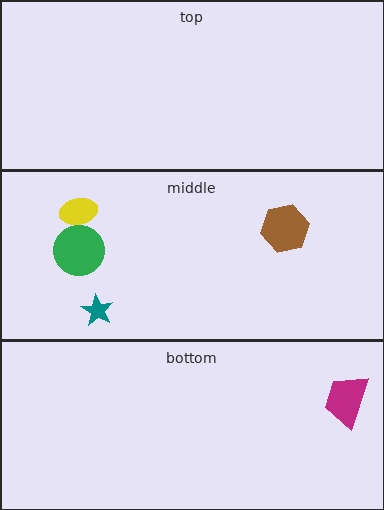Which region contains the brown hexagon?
The middle region.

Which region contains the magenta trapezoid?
The bottom region.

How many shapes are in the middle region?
4.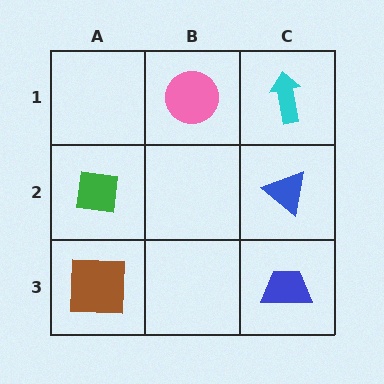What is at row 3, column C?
A blue trapezoid.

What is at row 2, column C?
A blue triangle.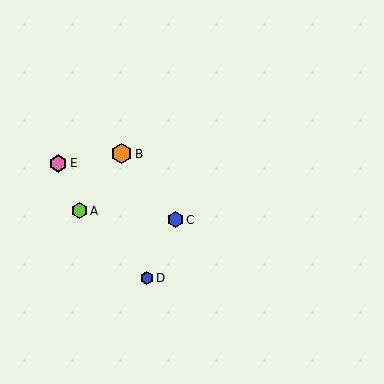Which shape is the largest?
The orange hexagon (labeled B) is the largest.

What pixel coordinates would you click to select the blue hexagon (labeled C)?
Click at (176, 220) to select the blue hexagon C.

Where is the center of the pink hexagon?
The center of the pink hexagon is at (58, 163).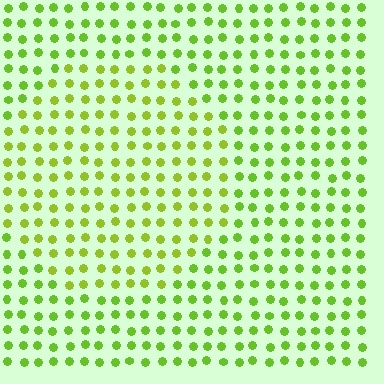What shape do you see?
I see a circle.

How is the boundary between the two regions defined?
The boundary is defined purely by a slight shift in hue (about 18 degrees). Spacing, size, and orientation are identical on both sides.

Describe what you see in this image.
The image is filled with small lime elements in a uniform arrangement. A circle-shaped region is visible where the elements are tinted to a slightly different hue, forming a subtle color boundary.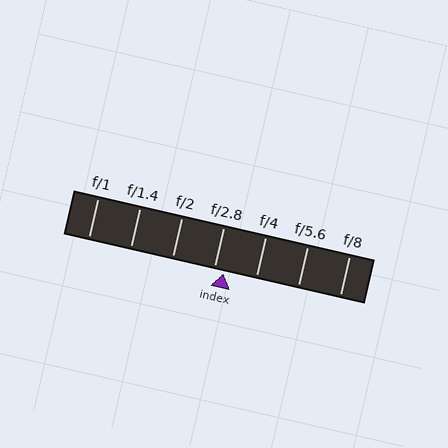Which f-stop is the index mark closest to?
The index mark is closest to f/2.8.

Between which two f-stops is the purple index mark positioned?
The index mark is between f/2.8 and f/4.